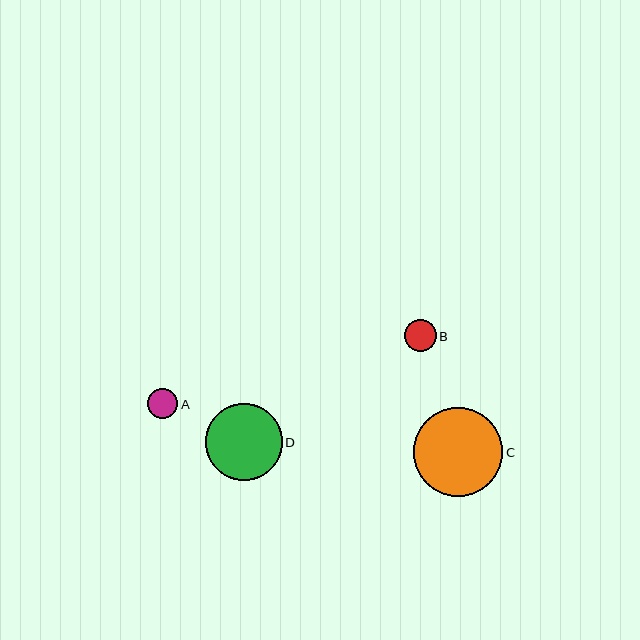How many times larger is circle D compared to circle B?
Circle D is approximately 2.4 times the size of circle B.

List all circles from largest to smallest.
From largest to smallest: C, D, B, A.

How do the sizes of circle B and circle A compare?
Circle B and circle A are approximately the same size.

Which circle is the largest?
Circle C is the largest with a size of approximately 89 pixels.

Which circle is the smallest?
Circle A is the smallest with a size of approximately 30 pixels.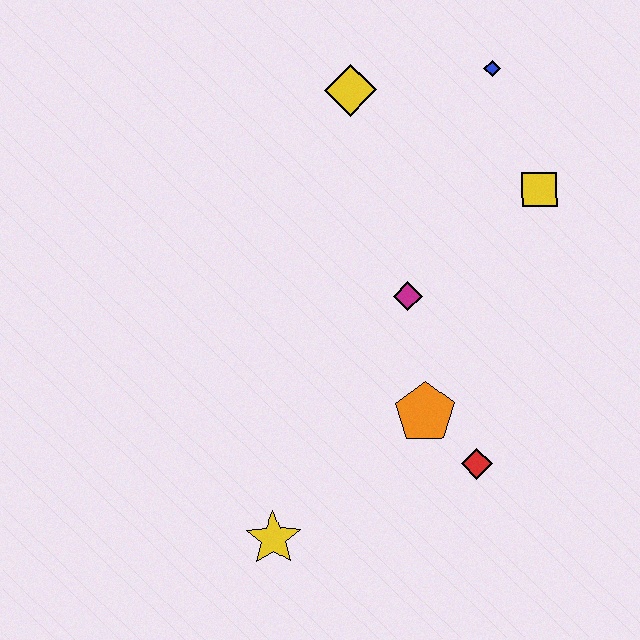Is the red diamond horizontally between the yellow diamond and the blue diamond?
Yes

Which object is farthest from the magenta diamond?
The yellow star is farthest from the magenta diamond.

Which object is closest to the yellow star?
The orange pentagon is closest to the yellow star.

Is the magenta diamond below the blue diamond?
Yes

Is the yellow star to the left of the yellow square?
Yes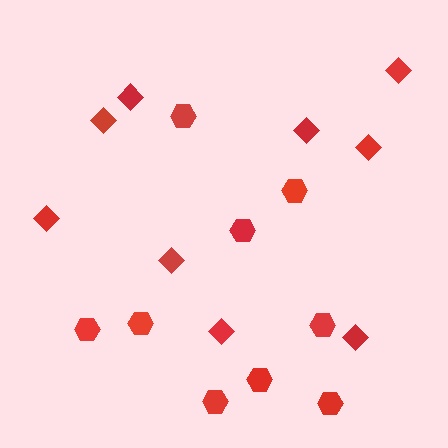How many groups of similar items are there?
There are 2 groups: one group of hexagons (9) and one group of diamonds (9).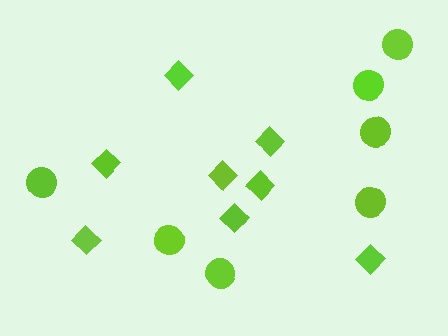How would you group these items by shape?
There are 2 groups: one group of circles (7) and one group of diamonds (8).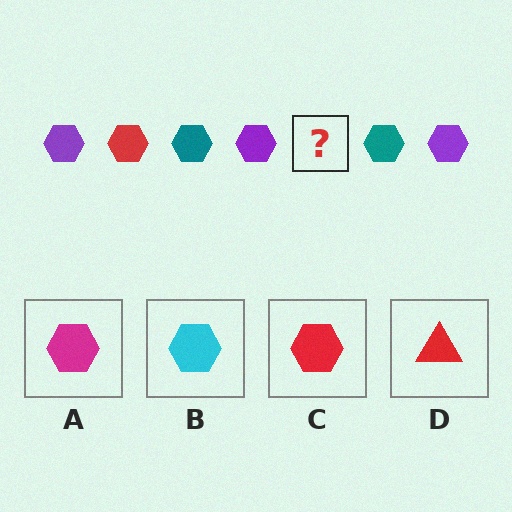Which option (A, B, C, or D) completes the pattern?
C.